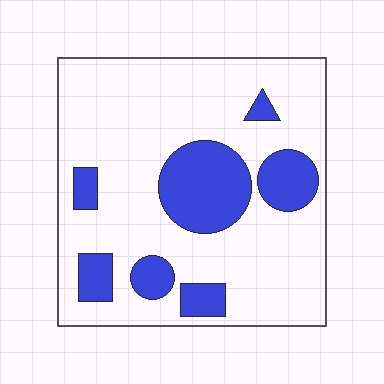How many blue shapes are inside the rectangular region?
7.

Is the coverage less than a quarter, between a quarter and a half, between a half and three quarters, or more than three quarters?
Less than a quarter.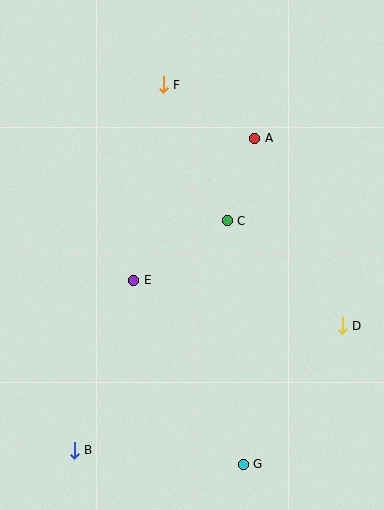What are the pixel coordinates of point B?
Point B is at (74, 450).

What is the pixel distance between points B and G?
The distance between B and G is 170 pixels.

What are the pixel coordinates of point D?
Point D is at (342, 326).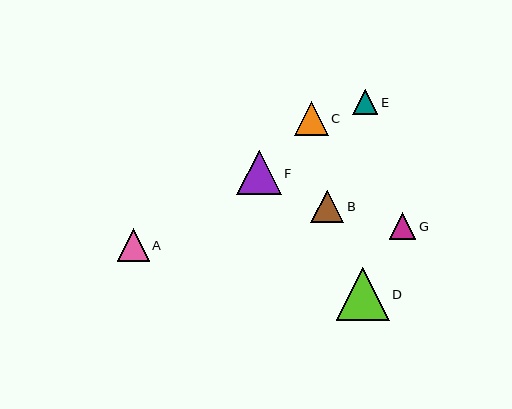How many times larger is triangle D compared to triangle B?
Triangle D is approximately 1.6 times the size of triangle B.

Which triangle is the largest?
Triangle D is the largest with a size of approximately 53 pixels.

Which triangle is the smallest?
Triangle E is the smallest with a size of approximately 25 pixels.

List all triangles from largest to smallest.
From largest to smallest: D, F, C, B, A, G, E.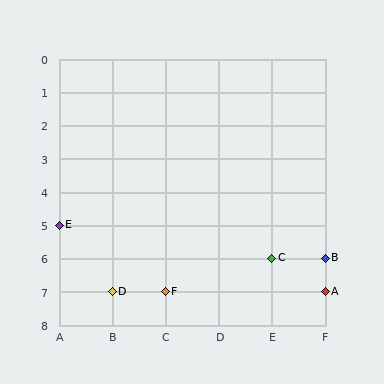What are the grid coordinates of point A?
Point A is at grid coordinates (F, 7).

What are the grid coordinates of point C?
Point C is at grid coordinates (E, 6).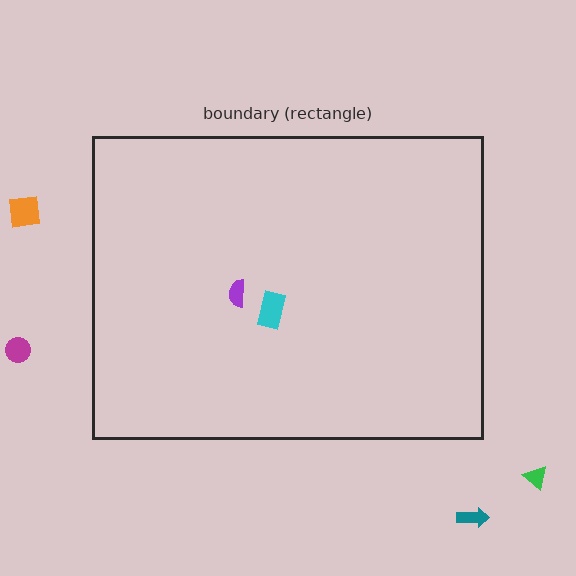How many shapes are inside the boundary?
2 inside, 4 outside.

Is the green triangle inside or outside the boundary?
Outside.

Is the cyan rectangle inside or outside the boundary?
Inside.